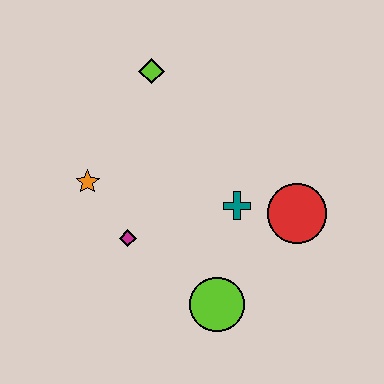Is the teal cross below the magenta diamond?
No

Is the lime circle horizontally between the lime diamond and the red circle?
Yes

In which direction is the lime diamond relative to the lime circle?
The lime diamond is above the lime circle.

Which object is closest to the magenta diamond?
The orange star is closest to the magenta diamond.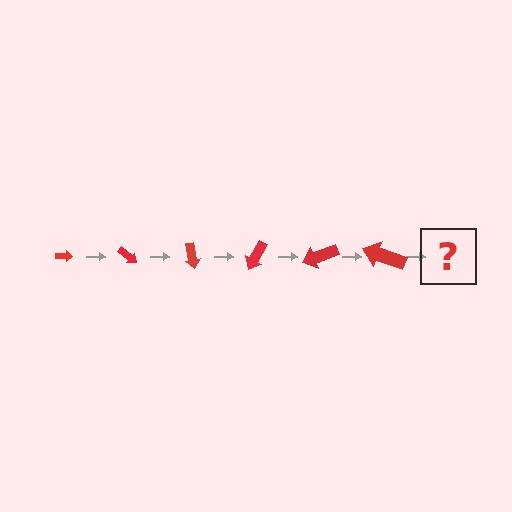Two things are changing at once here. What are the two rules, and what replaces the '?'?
The two rules are that the arrow grows larger each step and it rotates 40 degrees each step. The '?' should be an arrow, larger than the previous one and rotated 240 degrees from the start.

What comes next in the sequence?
The next element should be an arrow, larger than the previous one and rotated 240 degrees from the start.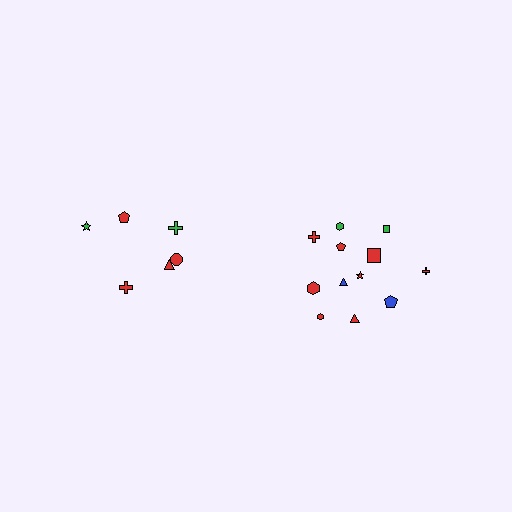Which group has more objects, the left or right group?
The right group.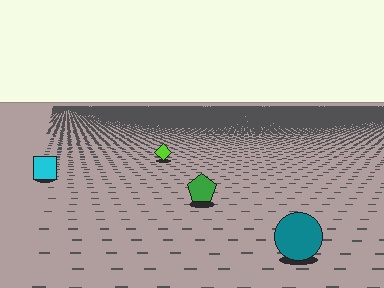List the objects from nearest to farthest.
From nearest to farthest: the teal circle, the green pentagon, the cyan square, the lime diamond.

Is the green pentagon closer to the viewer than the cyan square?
Yes. The green pentagon is closer — you can tell from the texture gradient: the ground texture is coarser near it.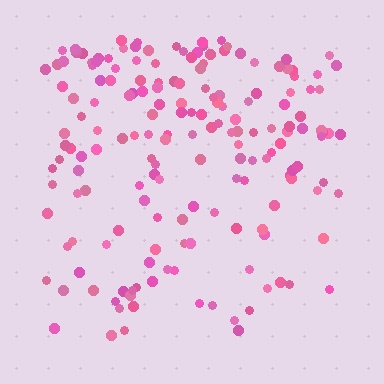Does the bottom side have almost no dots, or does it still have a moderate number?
Still a moderate number, just noticeably fewer than the top.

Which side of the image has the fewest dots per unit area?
The bottom.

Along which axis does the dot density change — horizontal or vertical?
Vertical.